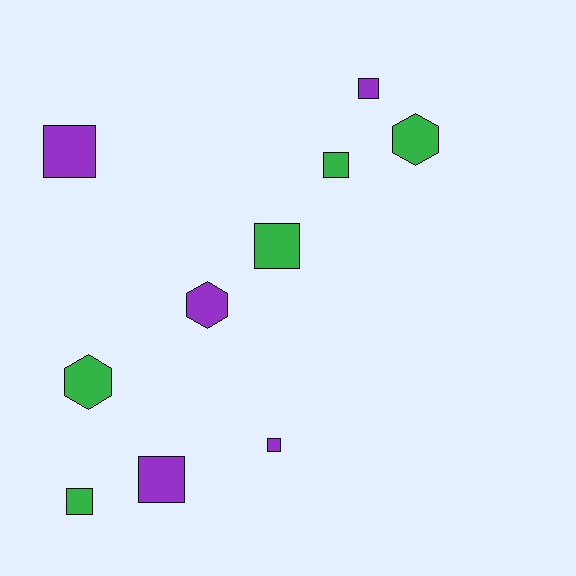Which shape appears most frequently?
Square, with 7 objects.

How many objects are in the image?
There are 10 objects.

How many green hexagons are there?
There are 2 green hexagons.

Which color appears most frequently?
Purple, with 5 objects.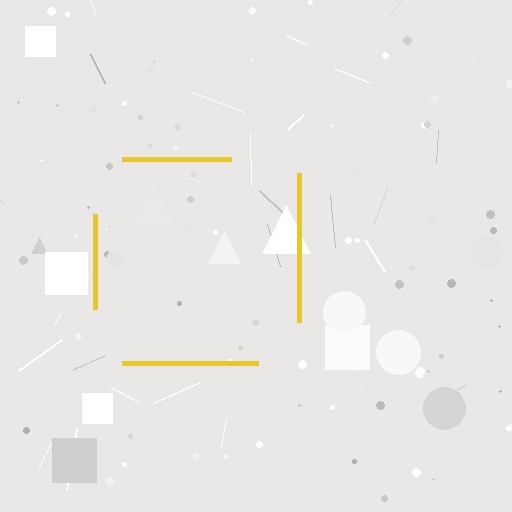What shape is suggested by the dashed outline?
The dashed outline suggests a square.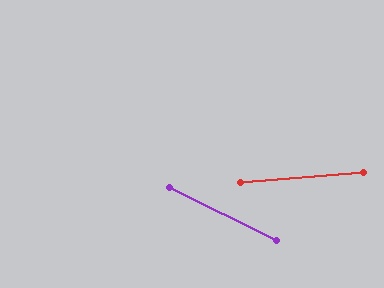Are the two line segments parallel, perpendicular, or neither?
Neither parallel nor perpendicular — they differ by about 31°.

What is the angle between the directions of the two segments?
Approximately 31 degrees.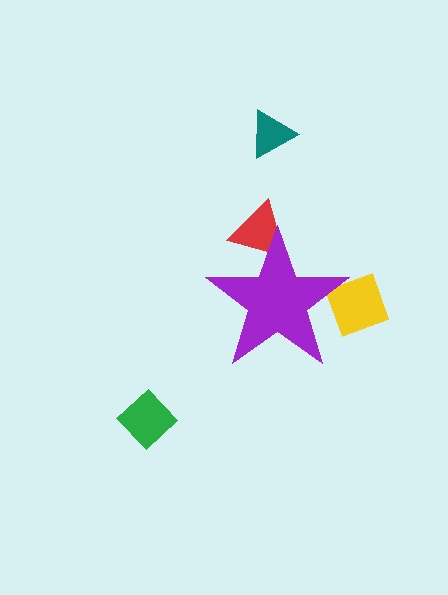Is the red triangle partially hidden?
Yes, the red triangle is partially hidden behind the purple star.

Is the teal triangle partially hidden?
No, the teal triangle is fully visible.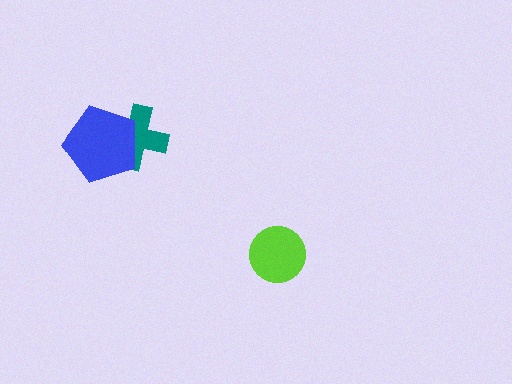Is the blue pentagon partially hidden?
No, no other shape covers it.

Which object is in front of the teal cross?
The blue pentagon is in front of the teal cross.